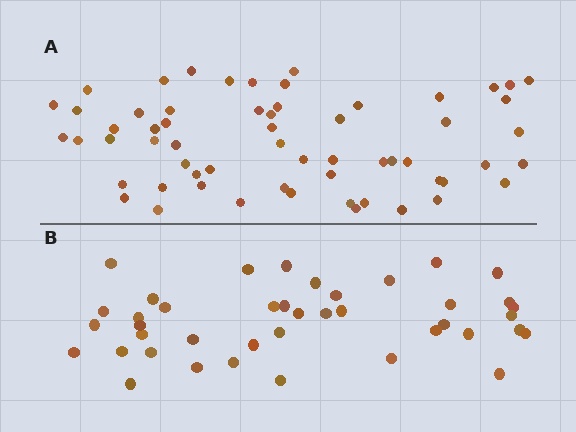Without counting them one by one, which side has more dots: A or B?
Region A (the top region) has more dots.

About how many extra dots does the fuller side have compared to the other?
Region A has approximately 20 more dots than region B.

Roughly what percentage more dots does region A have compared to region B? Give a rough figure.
About 45% more.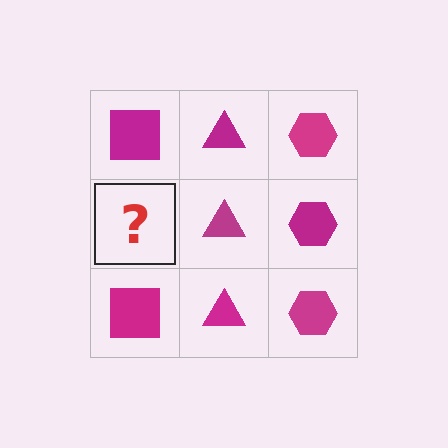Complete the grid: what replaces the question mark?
The question mark should be replaced with a magenta square.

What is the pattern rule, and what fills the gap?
The rule is that each column has a consistent shape. The gap should be filled with a magenta square.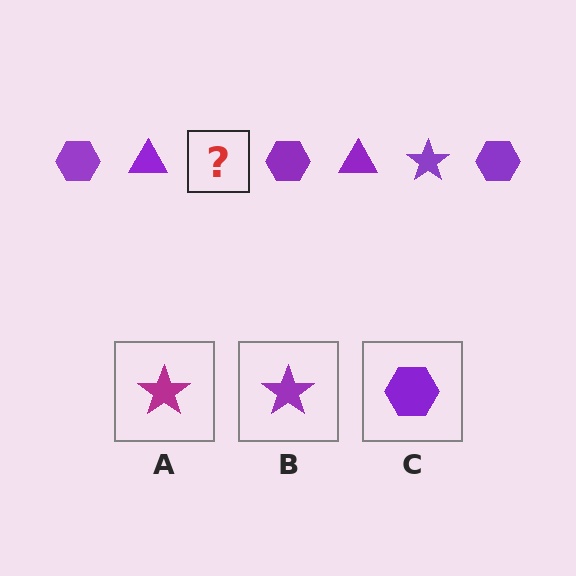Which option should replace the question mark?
Option B.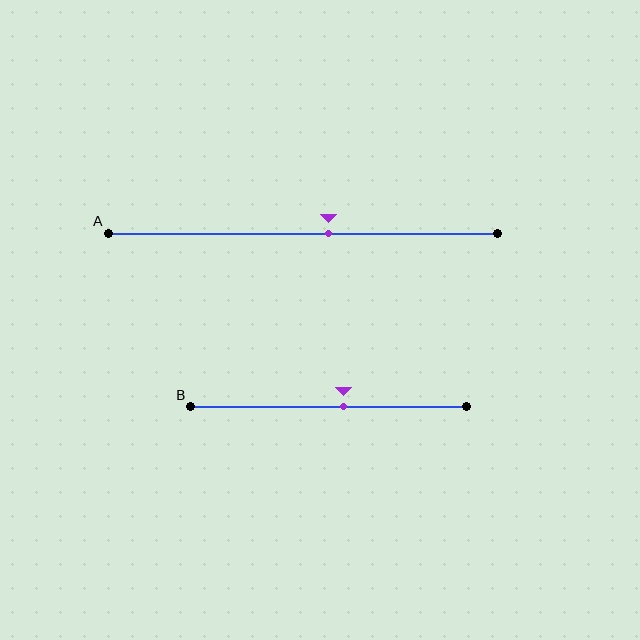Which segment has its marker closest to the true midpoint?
Segment B has its marker closest to the true midpoint.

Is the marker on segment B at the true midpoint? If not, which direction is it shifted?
No, the marker on segment B is shifted to the right by about 5% of the segment length.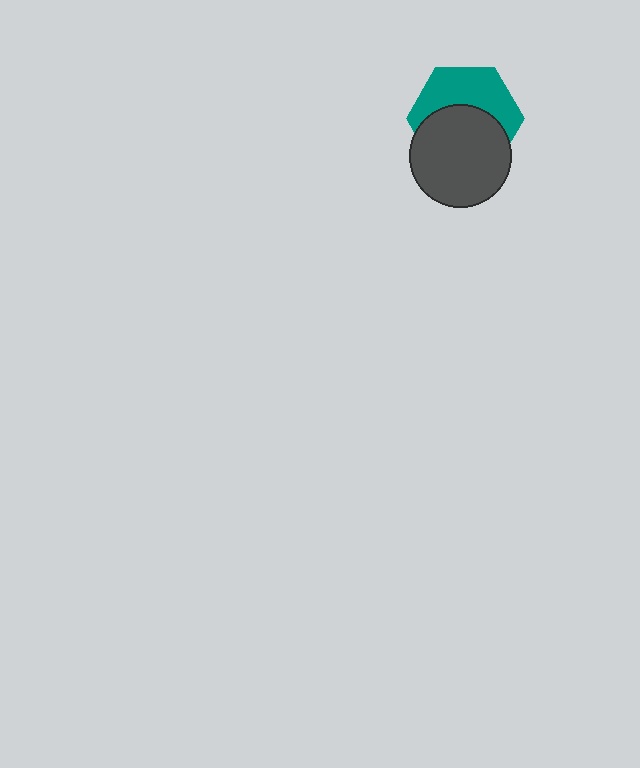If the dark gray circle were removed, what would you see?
You would see the complete teal hexagon.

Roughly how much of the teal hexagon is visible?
About half of it is visible (roughly 47%).